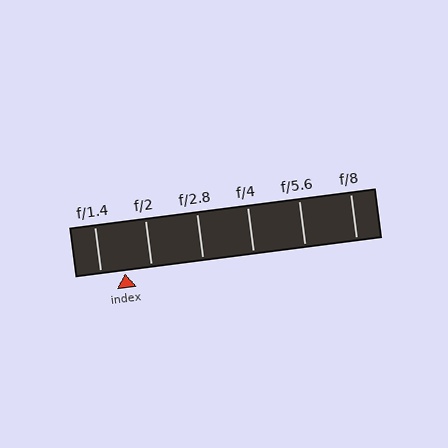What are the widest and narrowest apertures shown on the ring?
The widest aperture shown is f/1.4 and the narrowest is f/8.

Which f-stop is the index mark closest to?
The index mark is closest to f/1.4.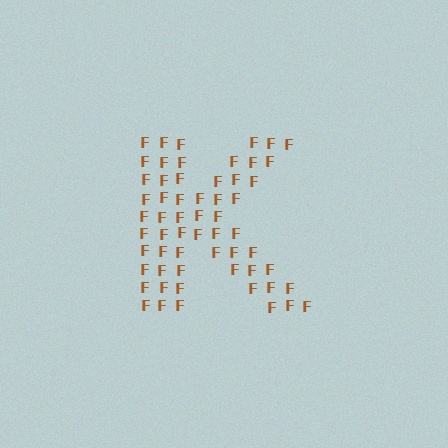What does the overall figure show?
The overall figure shows the letter K.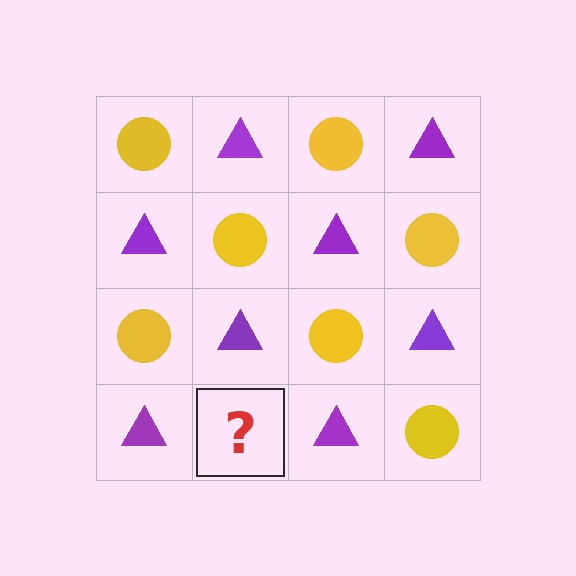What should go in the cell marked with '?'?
The missing cell should contain a yellow circle.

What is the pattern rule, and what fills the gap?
The rule is that it alternates yellow circle and purple triangle in a checkerboard pattern. The gap should be filled with a yellow circle.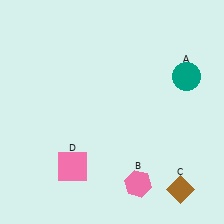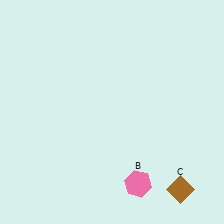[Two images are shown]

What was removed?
The teal circle (A), the pink square (D) were removed in Image 2.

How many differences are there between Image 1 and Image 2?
There are 2 differences between the two images.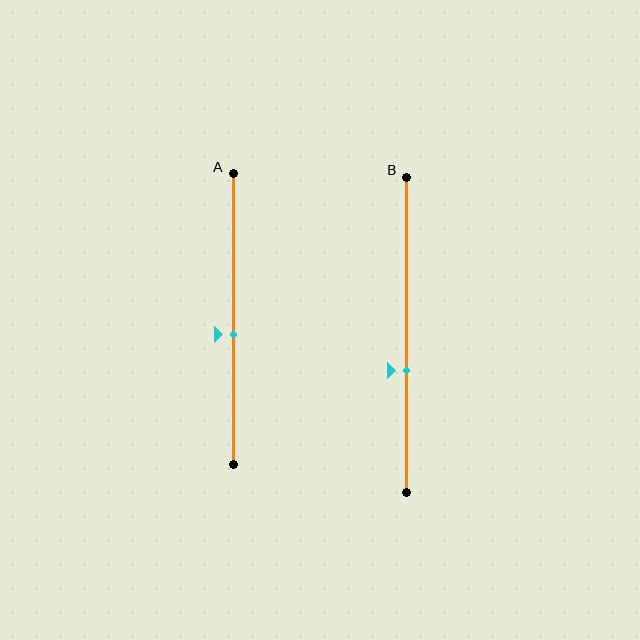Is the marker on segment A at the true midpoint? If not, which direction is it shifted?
No, the marker on segment A is shifted downward by about 5% of the segment length.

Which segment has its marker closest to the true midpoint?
Segment A has its marker closest to the true midpoint.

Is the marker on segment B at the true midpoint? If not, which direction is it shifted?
No, the marker on segment B is shifted downward by about 11% of the segment length.